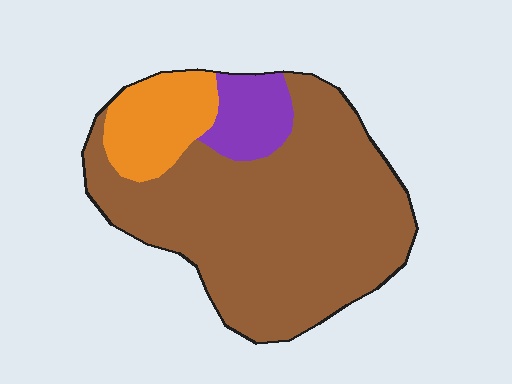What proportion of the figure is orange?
Orange takes up about one sixth (1/6) of the figure.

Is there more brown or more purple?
Brown.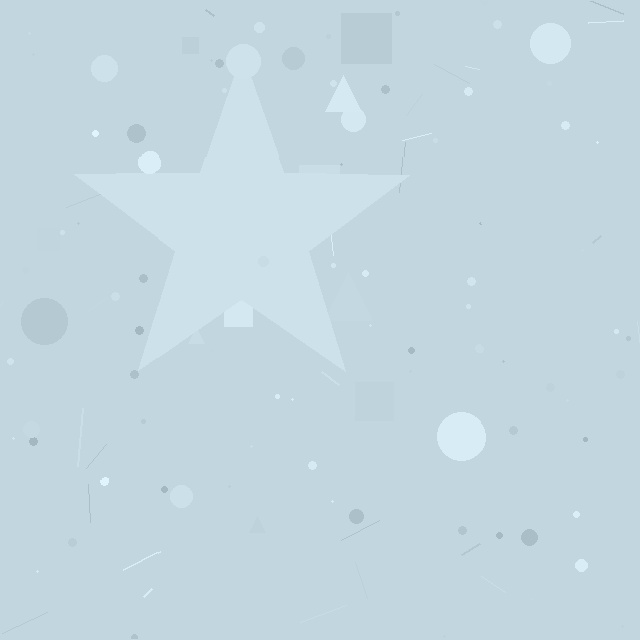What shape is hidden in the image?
A star is hidden in the image.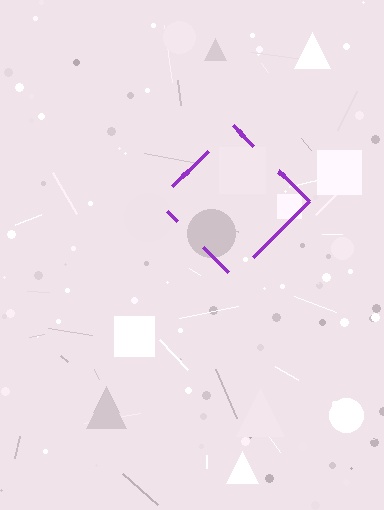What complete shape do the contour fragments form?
The contour fragments form a diamond.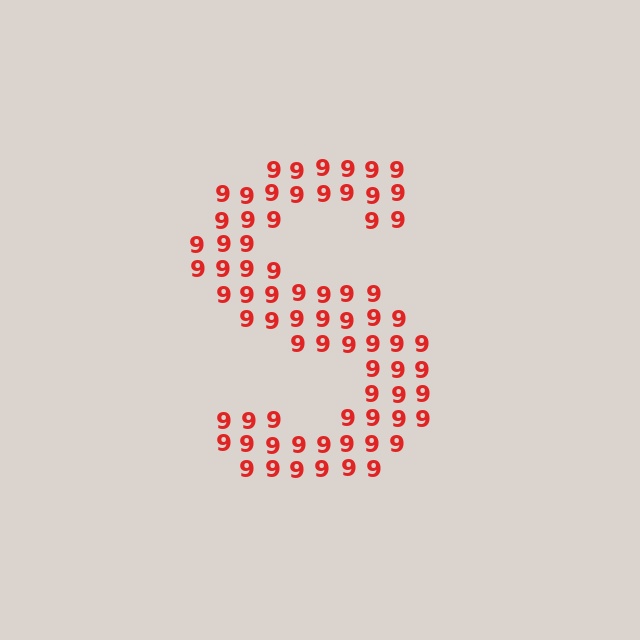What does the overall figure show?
The overall figure shows the letter S.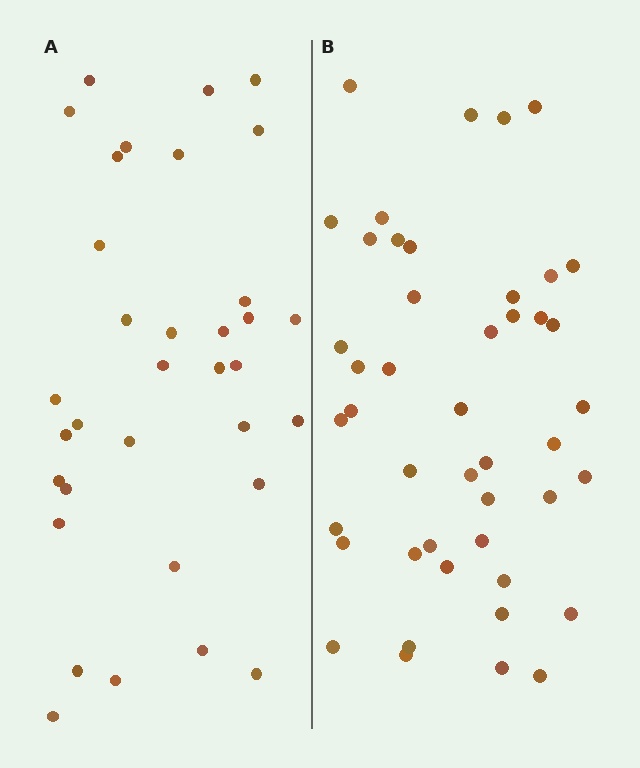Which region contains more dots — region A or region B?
Region B (the right region) has more dots.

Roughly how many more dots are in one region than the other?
Region B has roughly 12 or so more dots than region A.